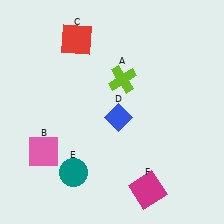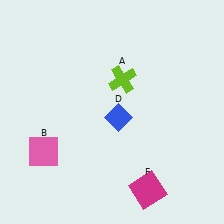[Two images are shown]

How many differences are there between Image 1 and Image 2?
There are 2 differences between the two images.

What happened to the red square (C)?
The red square (C) was removed in Image 2. It was in the top-left area of Image 1.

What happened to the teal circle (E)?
The teal circle (E) was removed in Image 2. It was in the bottom-left area of Image 1.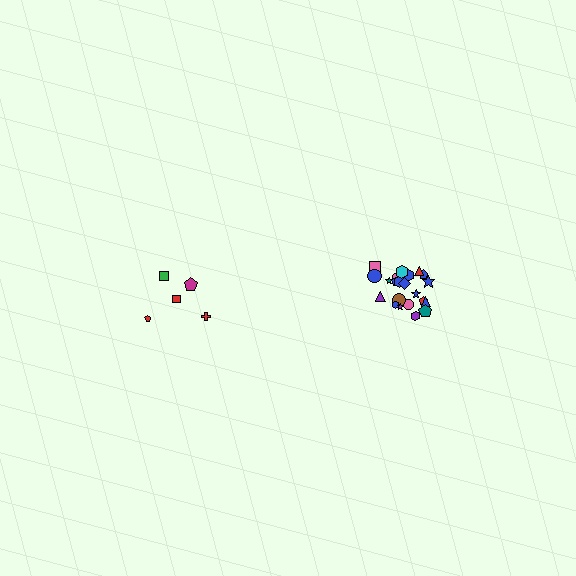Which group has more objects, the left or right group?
The right group.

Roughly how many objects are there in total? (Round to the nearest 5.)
Roughly 30 objects in total.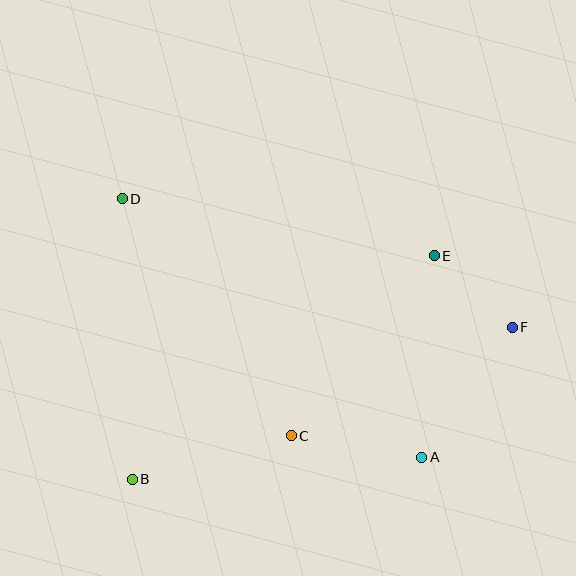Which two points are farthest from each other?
Points D and F are farthest from each other.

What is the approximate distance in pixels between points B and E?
The distance between B and E is approximately 376 pixels.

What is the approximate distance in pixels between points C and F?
The distance between C and F is approximately 246 pixels.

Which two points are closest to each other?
Points E and F are closest to each other.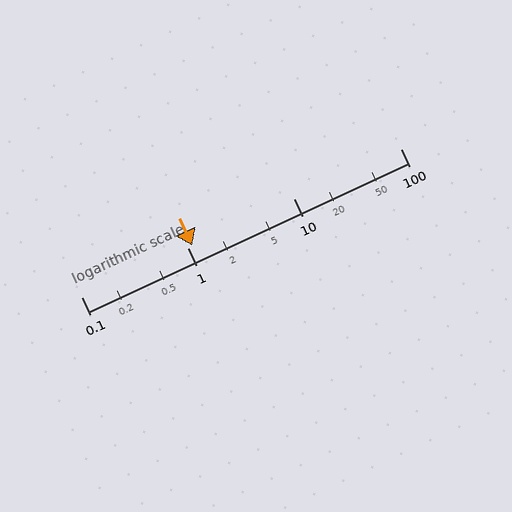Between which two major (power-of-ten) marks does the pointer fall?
The pointer is between 1 and 10.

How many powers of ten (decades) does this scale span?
The scale spans 3 decades, from 0.1 to 100.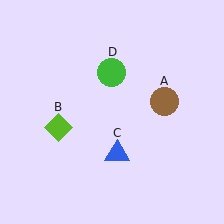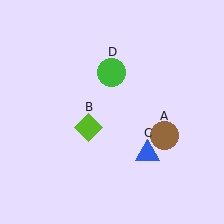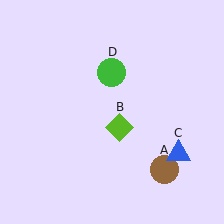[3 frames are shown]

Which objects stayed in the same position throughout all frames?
Green circle (object D) remained stationary.